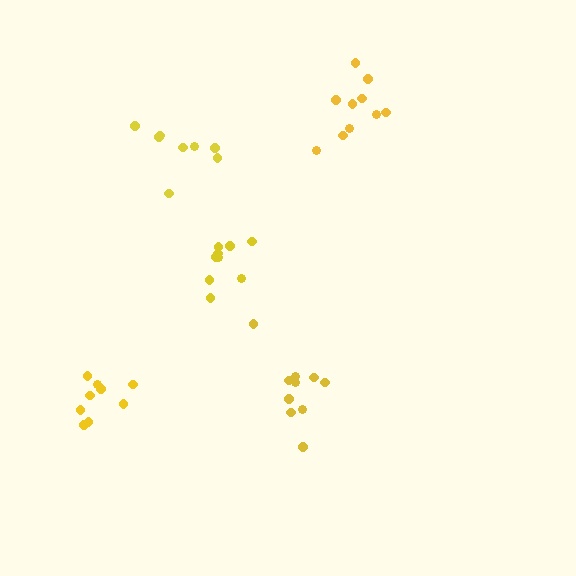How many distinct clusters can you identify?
There are 5 distinct clusters.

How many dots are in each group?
Group 1: 9 dots, Group 2: 10 dots, Group 3: 10 dots, Group 4: 8 dots, Group 5: 9 dots (46 total).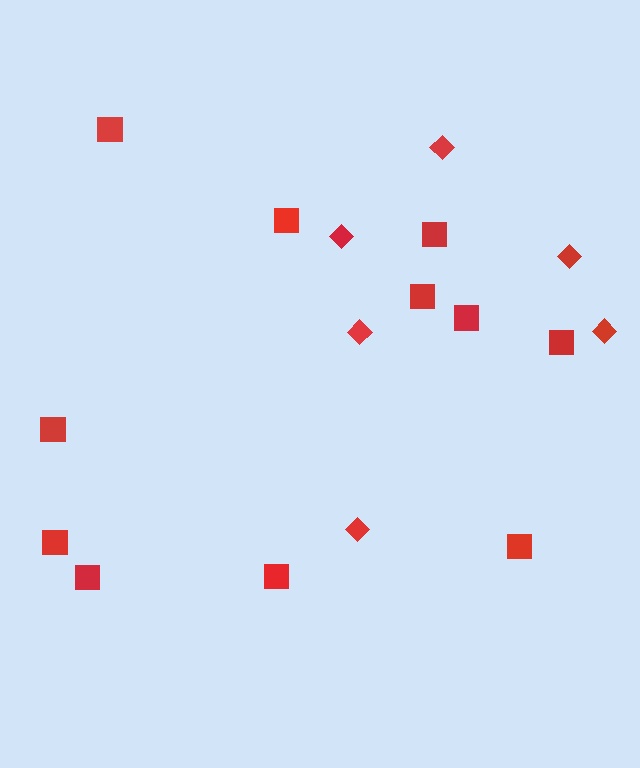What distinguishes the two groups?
There are 2 groups: one group of squares (11) and one group of diamonds (6).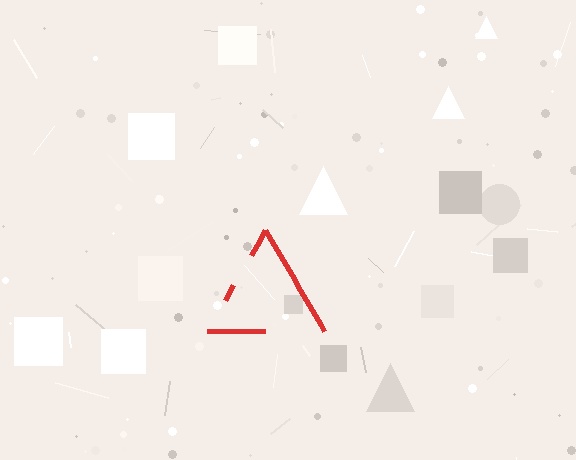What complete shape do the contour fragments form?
The contour fragments form a triangle.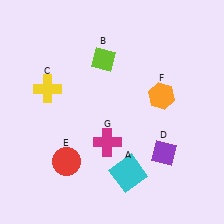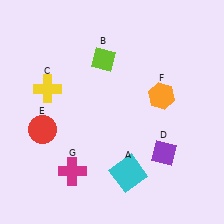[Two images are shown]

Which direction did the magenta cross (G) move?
The magenta cross (G) moved left.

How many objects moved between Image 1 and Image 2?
2 objects moved between the two images.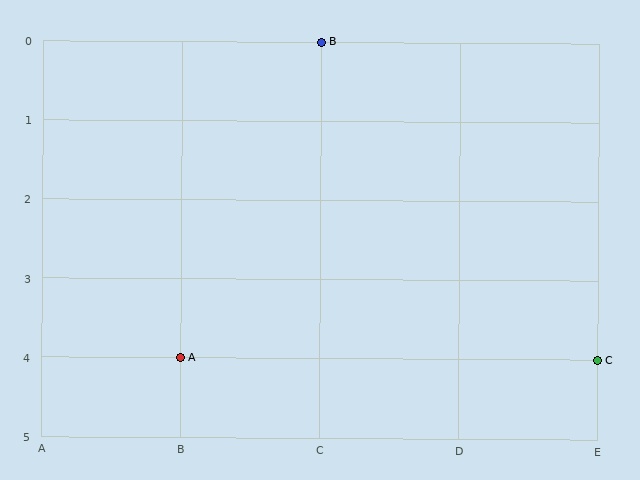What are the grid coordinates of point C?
Point C is at grid coordinates (E, 4).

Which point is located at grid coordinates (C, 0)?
Point B is at (C, 0).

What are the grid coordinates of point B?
Point B is at grid coordinates (C, 0).